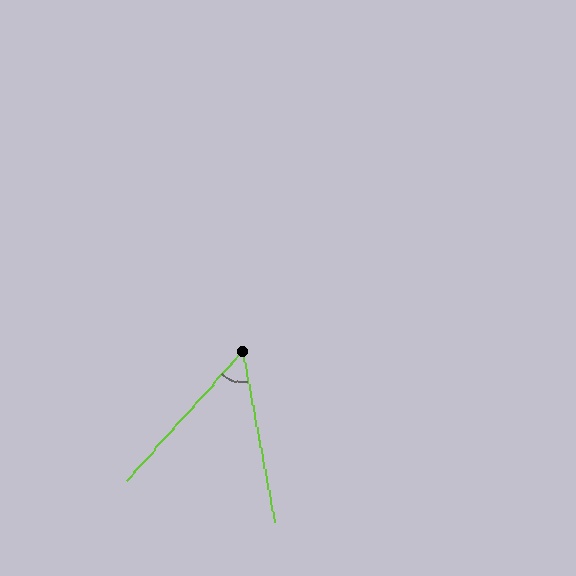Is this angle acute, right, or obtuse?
It is acute.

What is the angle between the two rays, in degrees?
Approximately 52 degrees.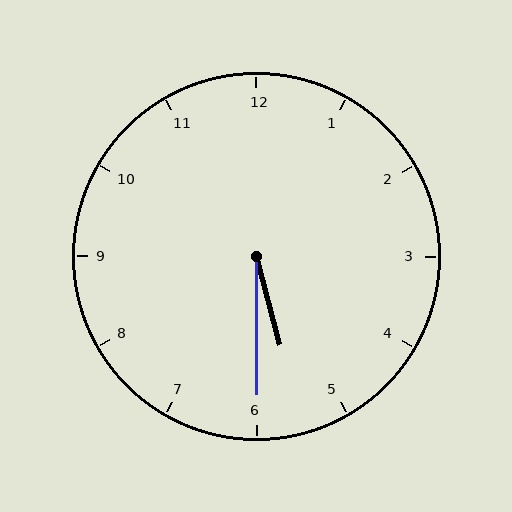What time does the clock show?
5:30.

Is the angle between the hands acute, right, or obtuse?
It is acute.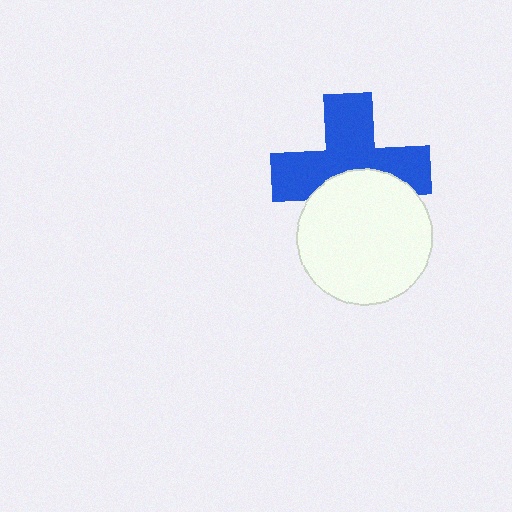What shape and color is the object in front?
The object in front is a white circle.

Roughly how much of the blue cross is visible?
About half of it is visible (roughly 63%).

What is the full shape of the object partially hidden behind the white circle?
The partially hidden object is a blue cross.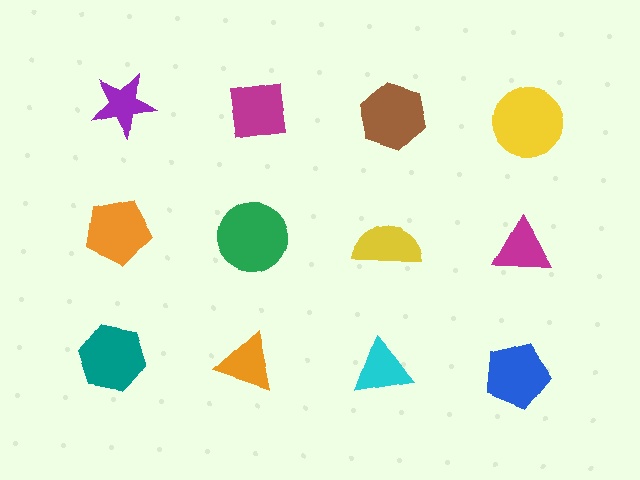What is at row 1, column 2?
A magenta square.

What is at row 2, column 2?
A green circle.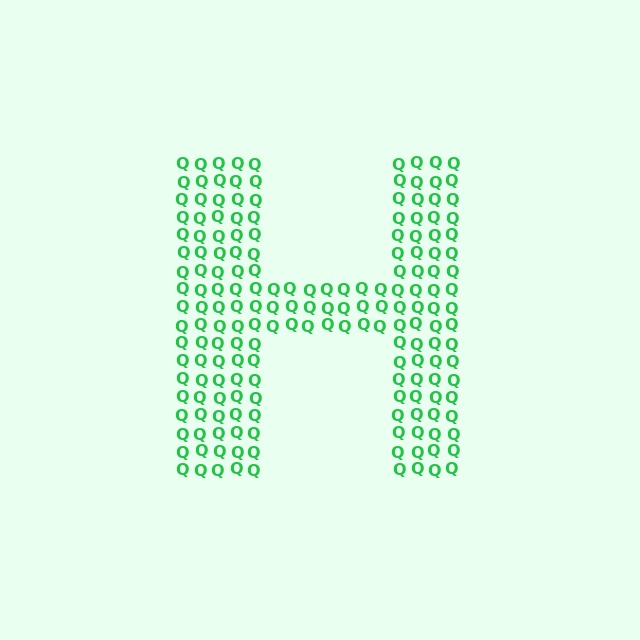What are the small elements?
The small elements are letter Q's.